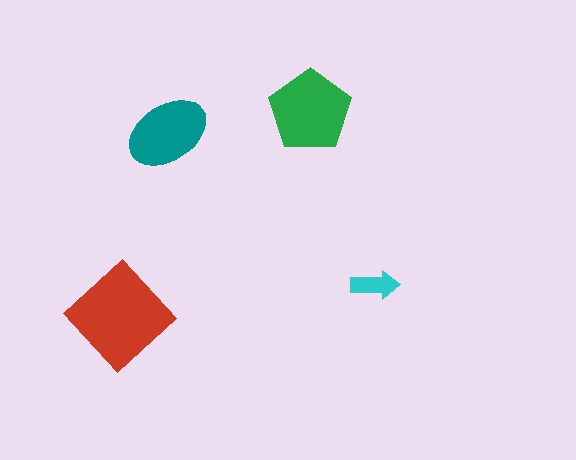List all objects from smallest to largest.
The cyan arrow, the teal ellipse, the green pentagon, the red diamond.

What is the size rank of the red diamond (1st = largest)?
1st.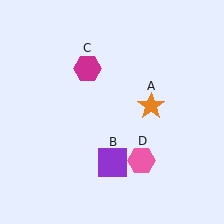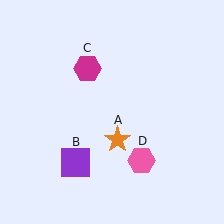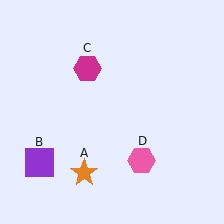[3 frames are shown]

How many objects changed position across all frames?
2 objects changed position: orange star (object A), purple square (object B).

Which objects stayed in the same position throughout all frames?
Magenta hexagon (object C) and pink hexagon (object D) remained stationary.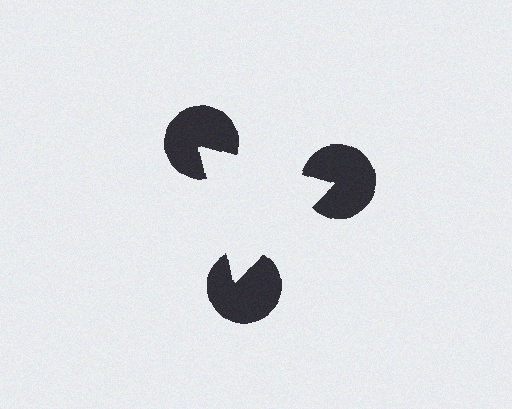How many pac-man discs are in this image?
There are 3 — one at each vertex of the illusory triangle.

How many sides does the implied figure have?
3 sides.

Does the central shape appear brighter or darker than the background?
It typically appears slightly brighter than the background, even though no actual brightness change is drawn.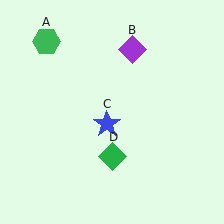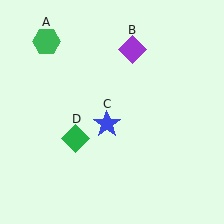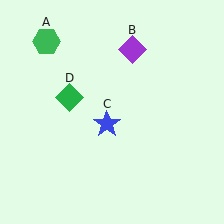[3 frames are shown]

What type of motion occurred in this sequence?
The green diamond (object D) rotated clockwise around the center of the scene.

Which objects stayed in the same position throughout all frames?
Green hexagon (object A) and purple diamond (object B) and blue star (object C) remained stationary.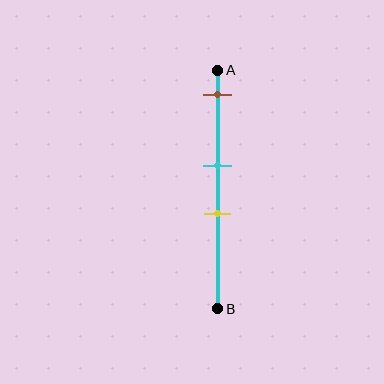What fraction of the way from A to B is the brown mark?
The brown mark is approximately 10% (0.1) of the way from A to B.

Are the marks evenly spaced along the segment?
No, the marks are not evenly spaced.